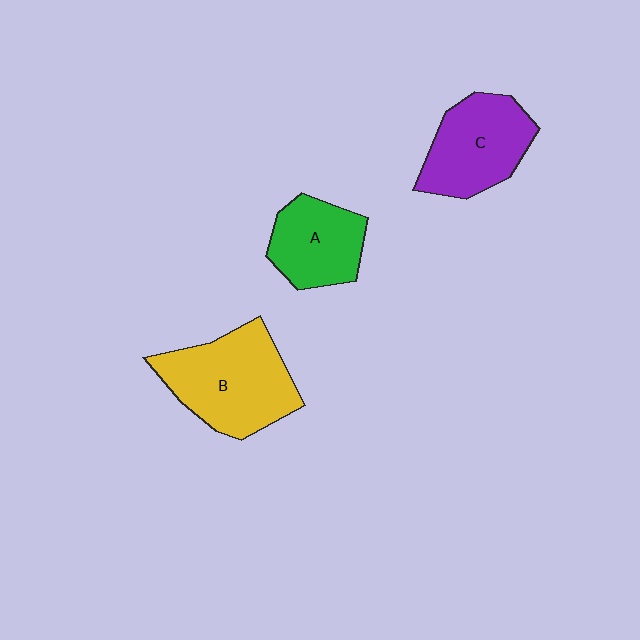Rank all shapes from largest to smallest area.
From largest to smallest: B (yellow), C (purple), A (green).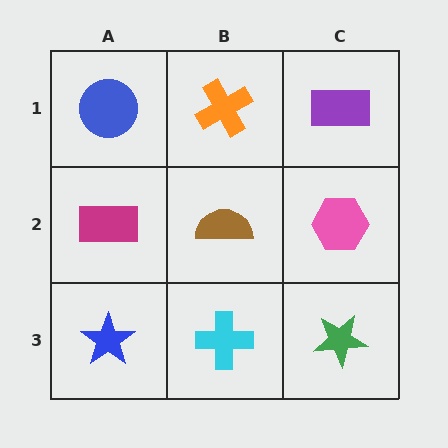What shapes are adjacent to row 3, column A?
A magenta rectangle (row 2, column A), a cyan cross (row 3, column B).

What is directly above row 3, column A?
A magenta rectangle.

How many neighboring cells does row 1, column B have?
3.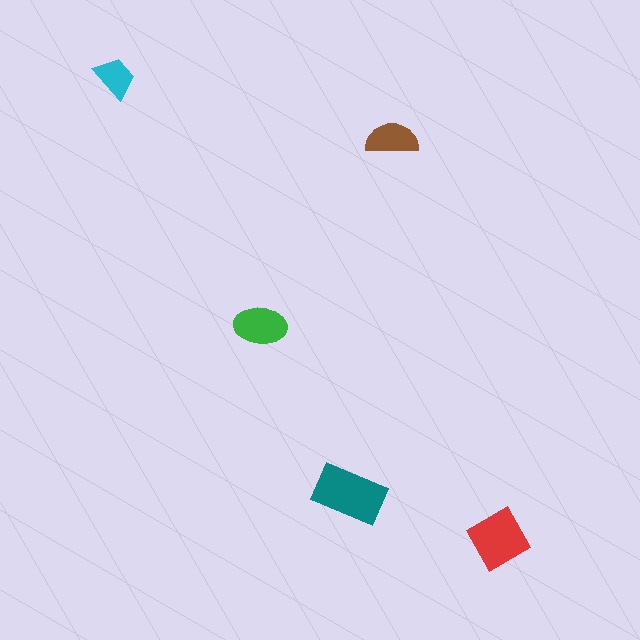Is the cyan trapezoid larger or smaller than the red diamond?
Smaller.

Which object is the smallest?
The cyan trapezoid.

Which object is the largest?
The teal rectangle.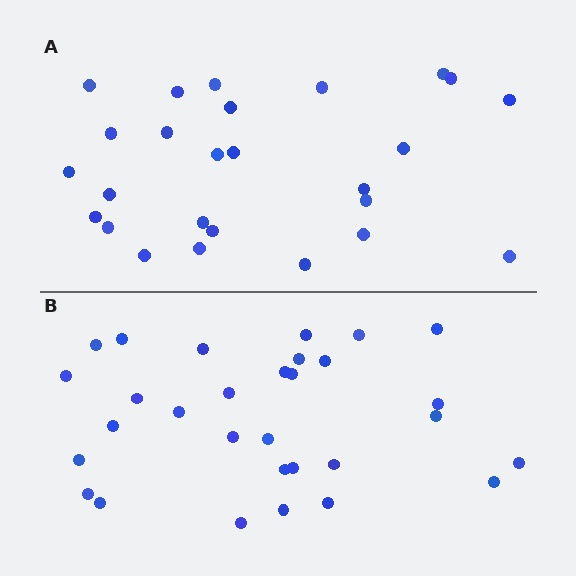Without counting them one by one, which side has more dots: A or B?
Region B (the bottom region) has more dots.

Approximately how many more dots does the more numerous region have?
Region B has about 4 more dots than region A.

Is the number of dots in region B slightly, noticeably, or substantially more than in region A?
Region B has only slightly more — the two regions are fairly close. The ratio is roughly 1.2 to 1.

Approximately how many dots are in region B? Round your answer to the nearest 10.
About 30 dots.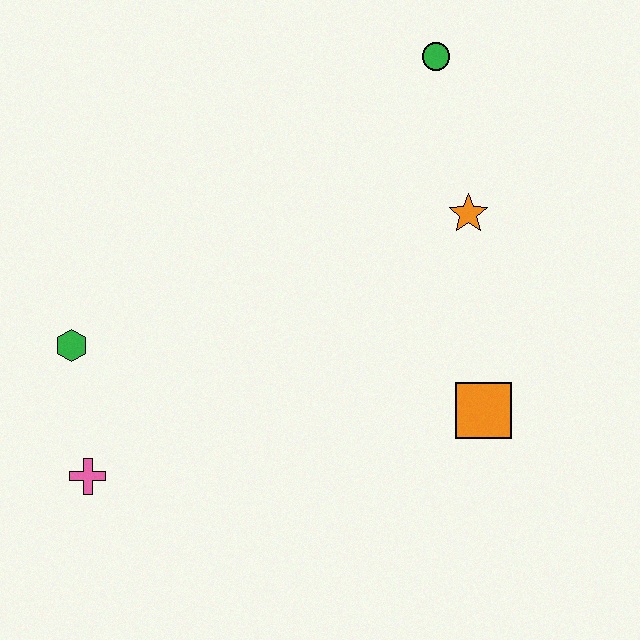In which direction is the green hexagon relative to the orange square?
The green hexagon is to the left of the orange square.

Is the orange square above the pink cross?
Yes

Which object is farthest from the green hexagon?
The green circle is farthest from the green hexagon.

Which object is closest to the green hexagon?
The pink cross is closest to the green hexagon.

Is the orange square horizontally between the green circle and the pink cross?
No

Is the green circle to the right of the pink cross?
Yes